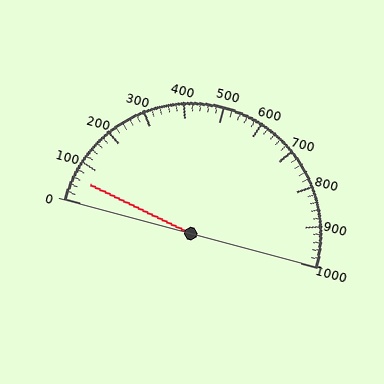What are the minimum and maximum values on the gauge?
The gauge ranges from 0 to 1000.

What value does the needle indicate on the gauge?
The needle indicates approximately 60.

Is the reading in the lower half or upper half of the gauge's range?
The reading is in the lower half of the range (0 to 1000).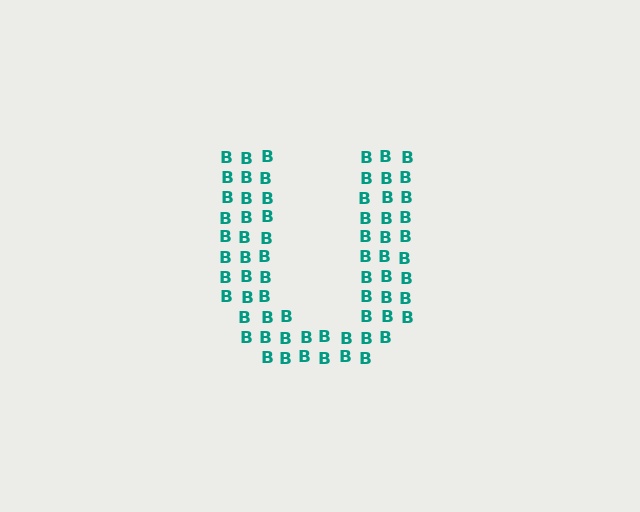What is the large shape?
The large shape is the letter U.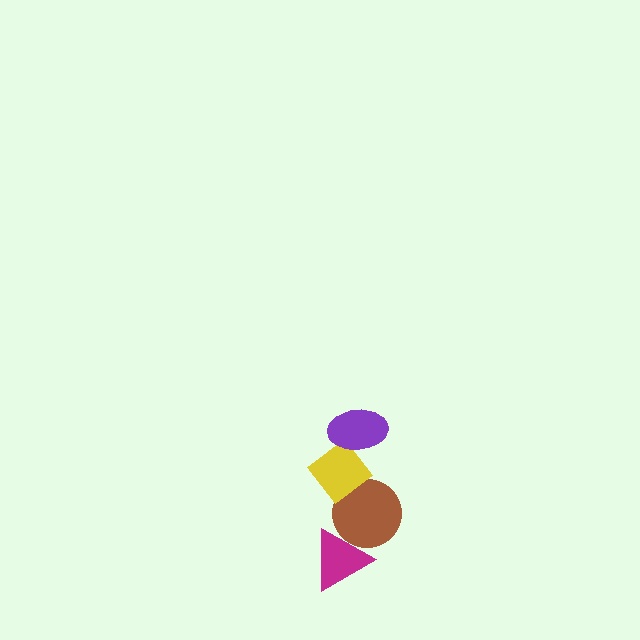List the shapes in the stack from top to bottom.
From top to bottom: the purple ellipse, the yellow diamond, the brown circle, the magenta triangle.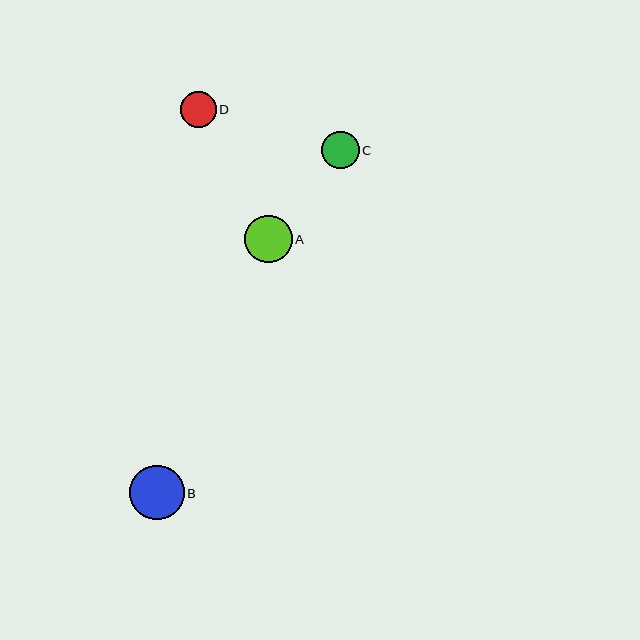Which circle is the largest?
Circle B is the largest with a size of approximately 54 pixels.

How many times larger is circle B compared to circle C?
Circle B is approximately 1.4 times the size of circle C.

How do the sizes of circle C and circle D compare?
Circle C and circle D are approximately the same size.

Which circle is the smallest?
Circle D is the smallest with a size of approximately 36 pixels.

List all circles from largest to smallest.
From largest to smallest: B, A, C, D.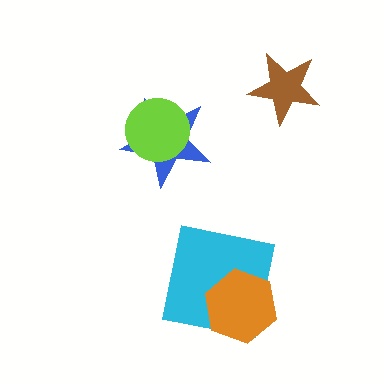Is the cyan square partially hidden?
Yes, it is partially covered by another shape.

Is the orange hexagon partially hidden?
No, no other shape covers it.